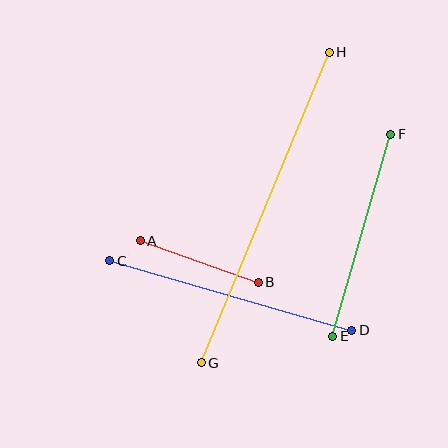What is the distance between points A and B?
The distance is approximately 125 pixels.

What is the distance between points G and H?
The distance is approximately 336 pixels.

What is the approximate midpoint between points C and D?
The midpoint is at approximately (231, 296) pixels.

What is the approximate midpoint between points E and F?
The midpoint is at approximately (362, 235) pixels.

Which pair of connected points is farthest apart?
Points G and H are farthest apart.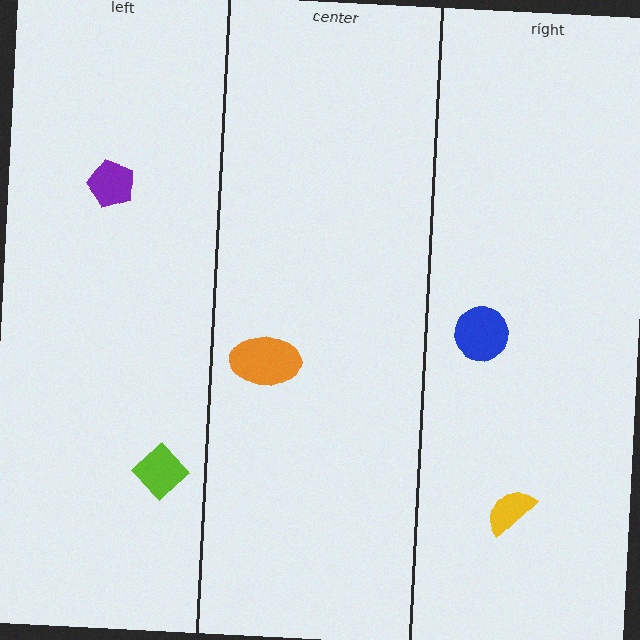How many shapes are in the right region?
2.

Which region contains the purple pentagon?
The left region.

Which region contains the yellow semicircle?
The right region.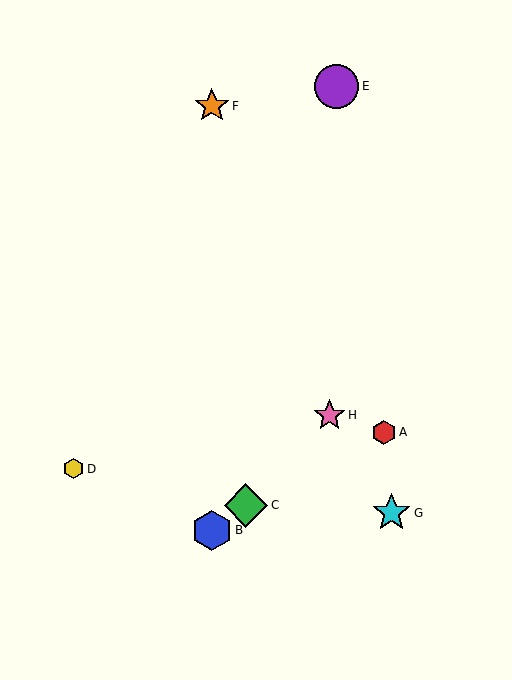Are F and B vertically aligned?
Yes, both are at x≈212.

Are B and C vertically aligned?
No, B is at x≈212 and C is at x≈246.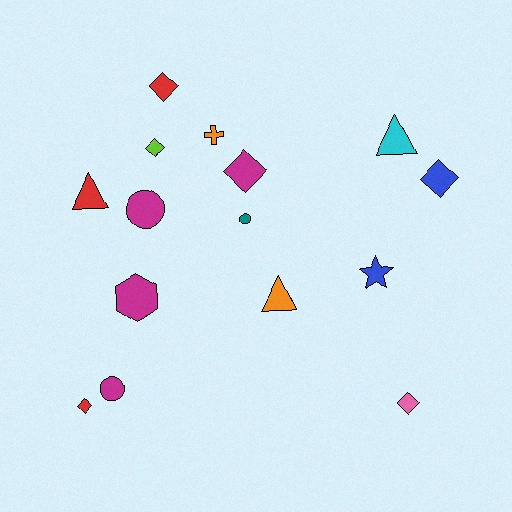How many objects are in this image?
There are 15 objects.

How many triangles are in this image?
There are 3 triangles.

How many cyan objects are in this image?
There is 1 cyan object.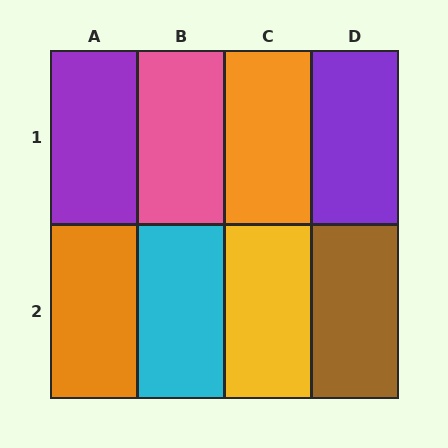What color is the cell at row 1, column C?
Orange.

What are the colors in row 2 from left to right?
Orange, cyan, yellow, brown.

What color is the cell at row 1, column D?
Purple.